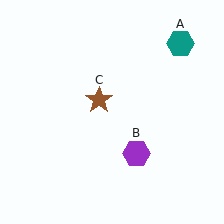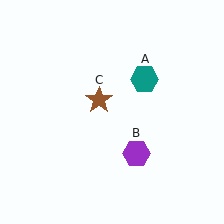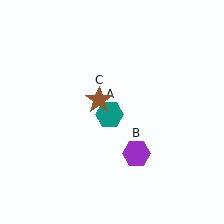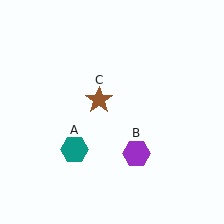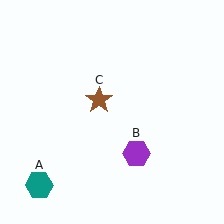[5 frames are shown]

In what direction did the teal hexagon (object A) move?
The teal hexagon (object A) moved down and to the left.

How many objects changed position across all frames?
1 object changed position: teal hexagon (object A).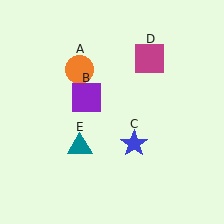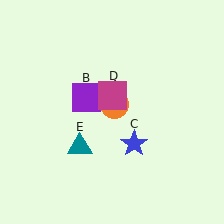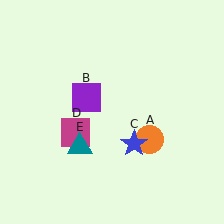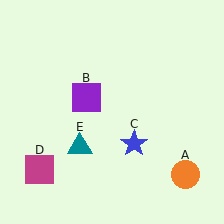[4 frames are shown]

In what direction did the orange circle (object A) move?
The orange circle (object A) moved down and to the right.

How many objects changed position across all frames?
2 objects changed position: orange circle (object A), magenta square (object D).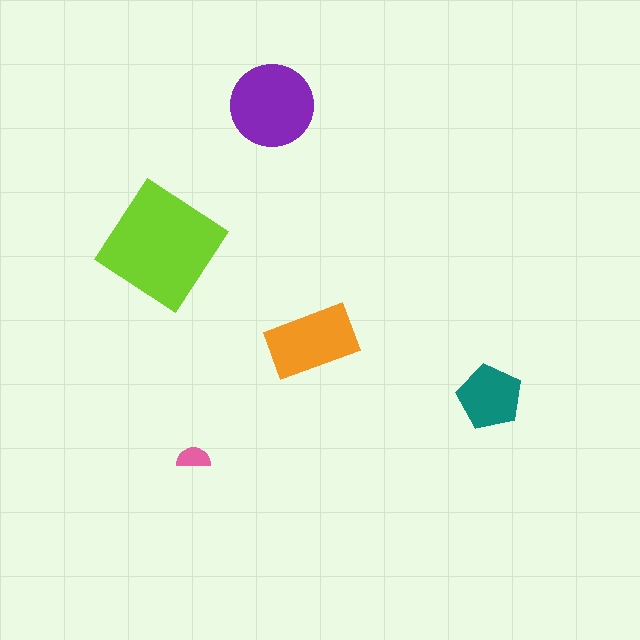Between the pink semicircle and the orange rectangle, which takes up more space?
The orange rectangle.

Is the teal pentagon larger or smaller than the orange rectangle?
Smaller.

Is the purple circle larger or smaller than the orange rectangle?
Larger.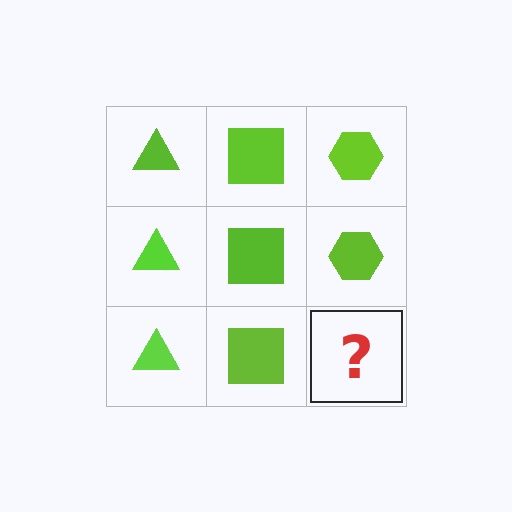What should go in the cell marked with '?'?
The missing cell should contain a lime hexagon.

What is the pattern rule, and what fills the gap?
The rule is that each column has a consistent shape. The gap should be filled with a lime hexagon.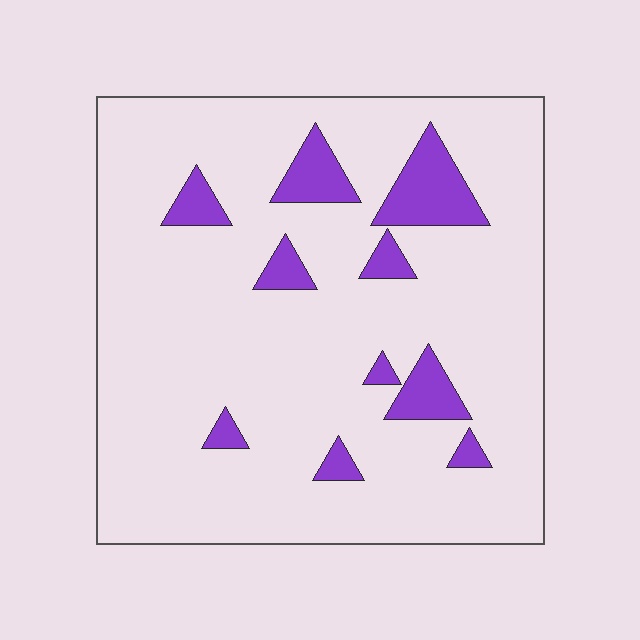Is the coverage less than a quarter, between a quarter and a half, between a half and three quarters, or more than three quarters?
Less than a quarter.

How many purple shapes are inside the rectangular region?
10.